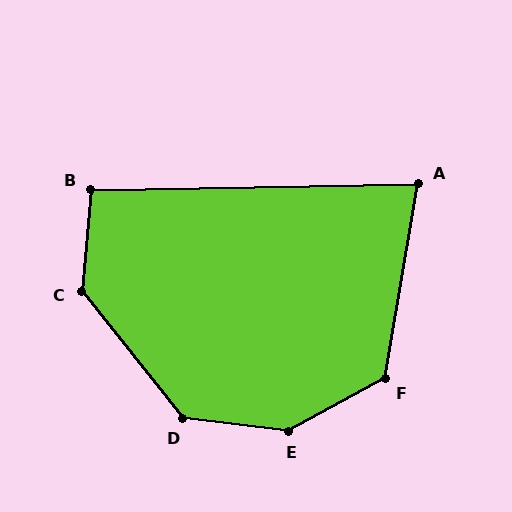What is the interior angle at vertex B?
Approximately 96 degrees (obtuse).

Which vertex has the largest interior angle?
E, at approximately 145 degrees.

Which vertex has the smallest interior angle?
A, at approximately 79 degrees.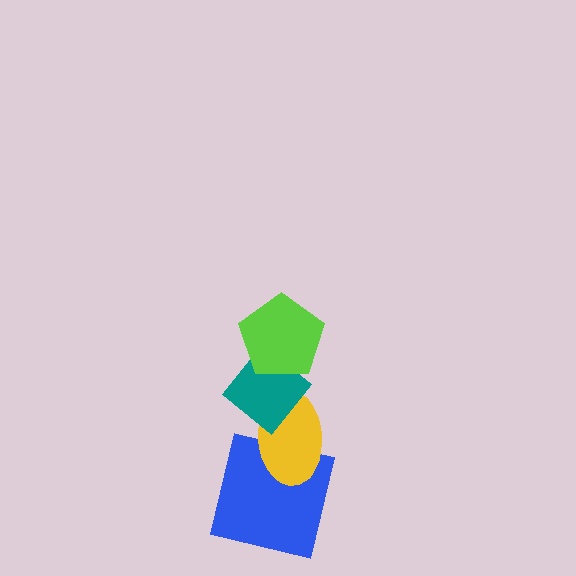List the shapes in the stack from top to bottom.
From top to bottom: the lime pentagon, the teal diamond, the yellow ellipse, the blue square.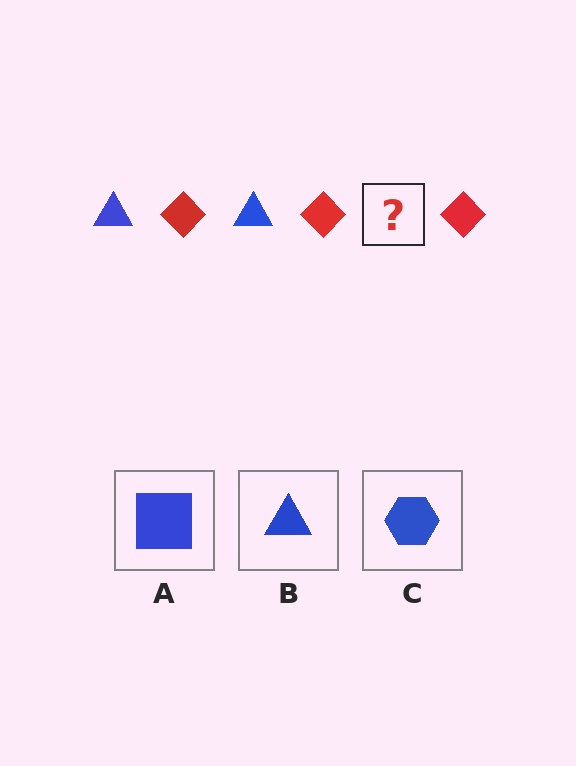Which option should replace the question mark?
Option B.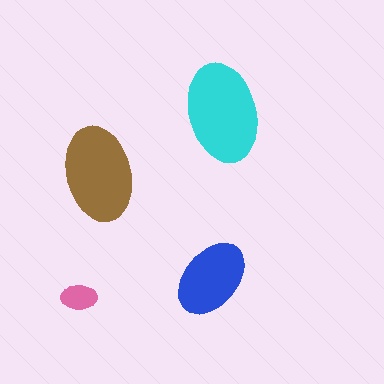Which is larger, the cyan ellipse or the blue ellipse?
The cyan one.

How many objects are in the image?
There are 4 objects in the image.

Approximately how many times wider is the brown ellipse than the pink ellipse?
About 2.5 times wider.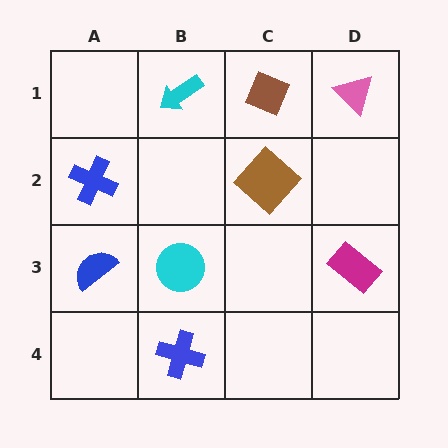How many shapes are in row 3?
3 shapes.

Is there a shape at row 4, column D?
No, that cell is empty.